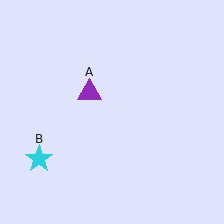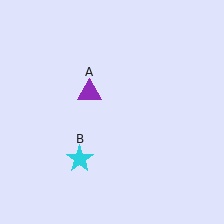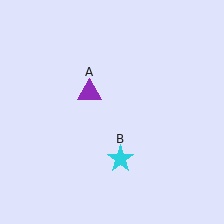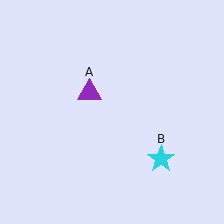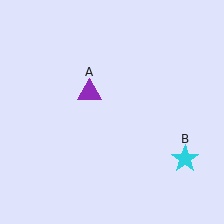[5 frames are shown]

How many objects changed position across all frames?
1 object changed position: cyan star (object B).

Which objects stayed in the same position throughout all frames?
Purple triangle (object A) remained stationary.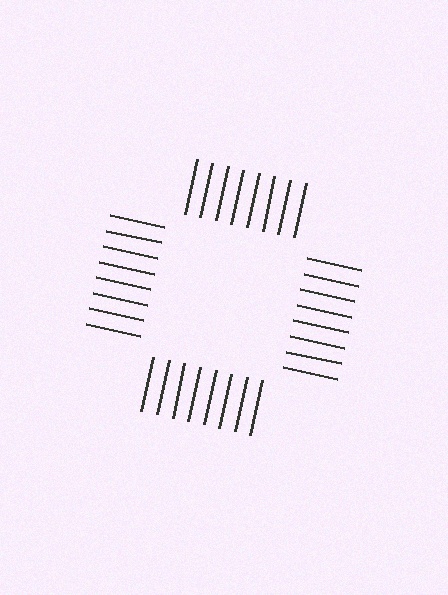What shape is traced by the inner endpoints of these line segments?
An illusory square — the line segments terminate on its edges but no continuous stroke is drawn.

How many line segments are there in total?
32 — 8 along each of the 4 edges.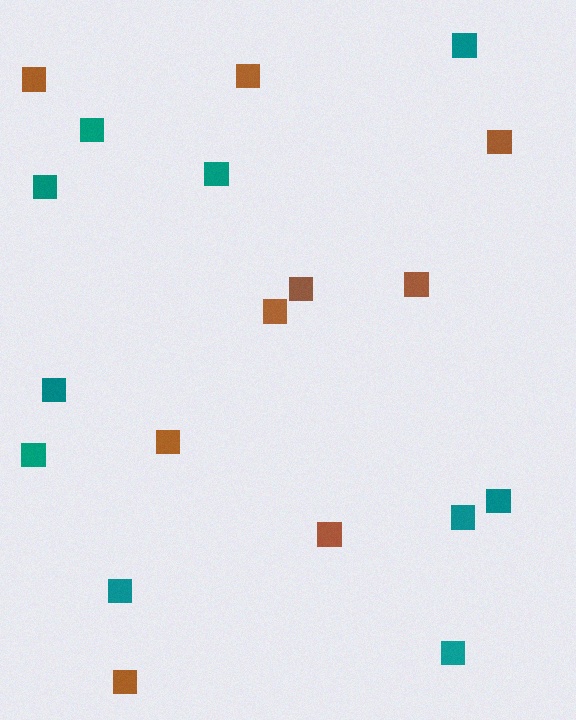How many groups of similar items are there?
There are 2 groups: one group of teal squares (10) and one group of brown squares (9).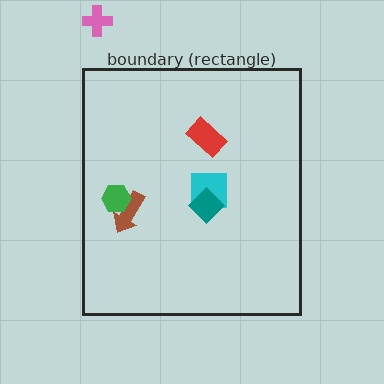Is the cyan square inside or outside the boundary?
Inside.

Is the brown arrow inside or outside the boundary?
Inside.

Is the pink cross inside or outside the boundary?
Outside.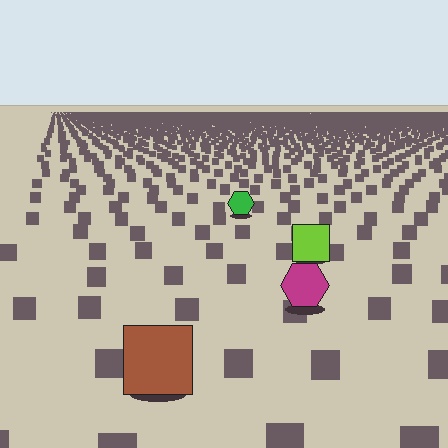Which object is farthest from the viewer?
The green hexagon is farthest from the viewer. It appears smaller and the ground texture around it is denser.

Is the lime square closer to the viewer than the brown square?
No. The brown square is closer — you can tell from the texture gradient: the ground texture is coarser near it.